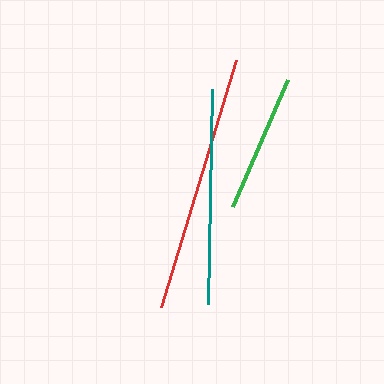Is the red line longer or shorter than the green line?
The red line is longer than the green line.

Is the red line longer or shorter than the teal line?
The red line is longer than the teal line.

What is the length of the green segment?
The green segment is approximately 139 pixels long.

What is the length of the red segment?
The red segment is approximately 258 pixels long.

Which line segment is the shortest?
The green line is the shortest at approximately 139 pixels.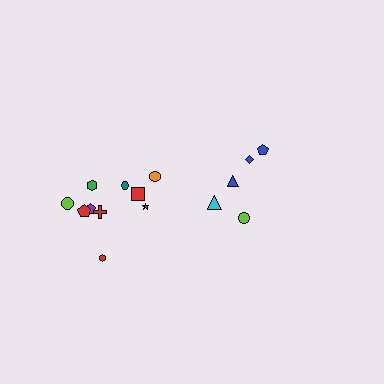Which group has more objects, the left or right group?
The left group.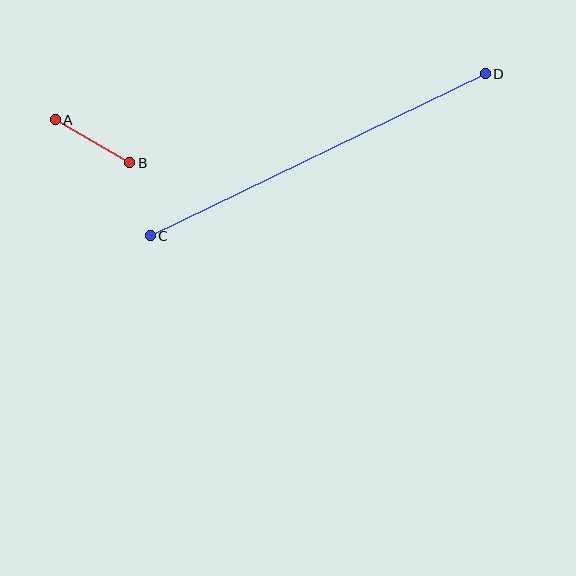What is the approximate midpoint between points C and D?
The midpoint is at approximately (318, 155) pixels.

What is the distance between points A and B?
The distance is approximately 86 pixels.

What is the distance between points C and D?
The distance is approximately 372 pixels.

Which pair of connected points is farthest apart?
Points C and D are farthest apart.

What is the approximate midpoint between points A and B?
The midpoint is at approximately (92, 141) pixels.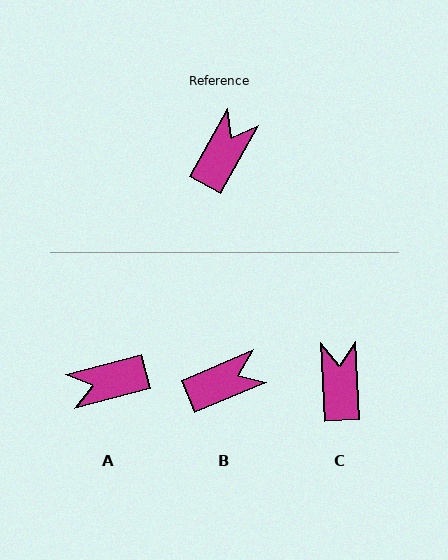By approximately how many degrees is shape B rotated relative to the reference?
Approximately 38 degrees clockwise.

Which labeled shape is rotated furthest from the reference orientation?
A, about 134 degrees away.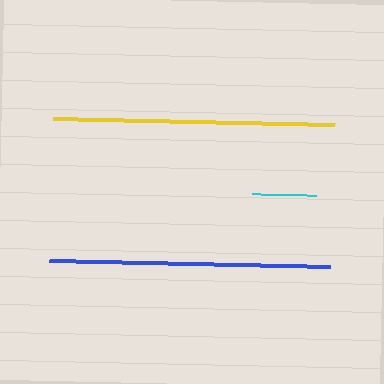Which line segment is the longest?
The yellow line is the longest at approximately 282 pixels.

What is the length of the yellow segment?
The yellow segment is approximately 282 pixels long.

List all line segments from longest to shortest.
From longest to shortest: yellow, blue, cyan.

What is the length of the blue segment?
The blue segment is approximately 281 pixels long.